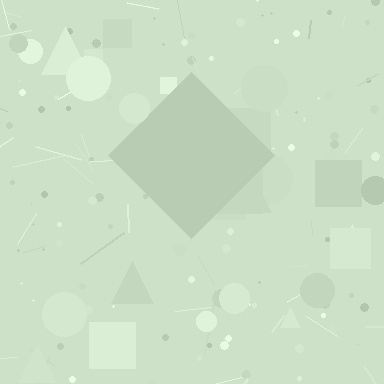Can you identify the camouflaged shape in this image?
The camouflaged shape is a diamond.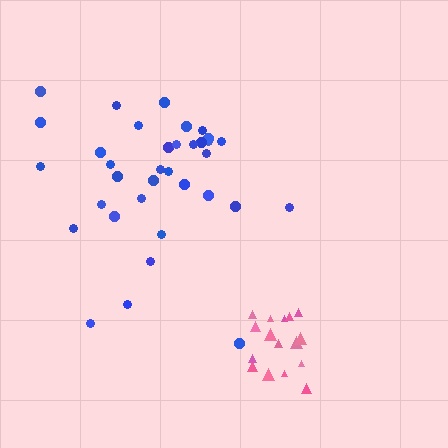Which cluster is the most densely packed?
Pink.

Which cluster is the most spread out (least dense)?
Blue.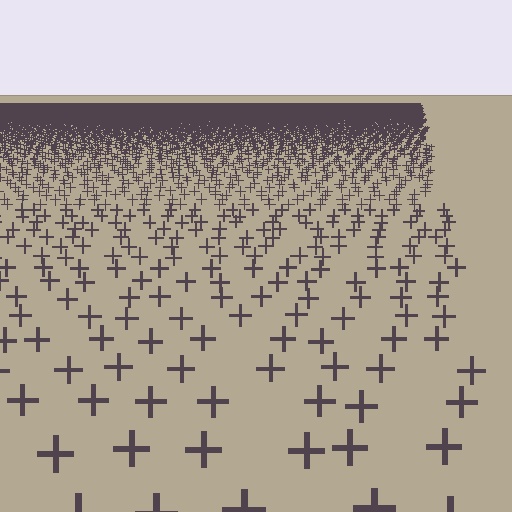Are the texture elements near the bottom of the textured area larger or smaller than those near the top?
Larger. Near the bottom, elements are closer to the viewer and appear at a bigger on-screen size.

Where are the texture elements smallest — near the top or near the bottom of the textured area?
Near the top.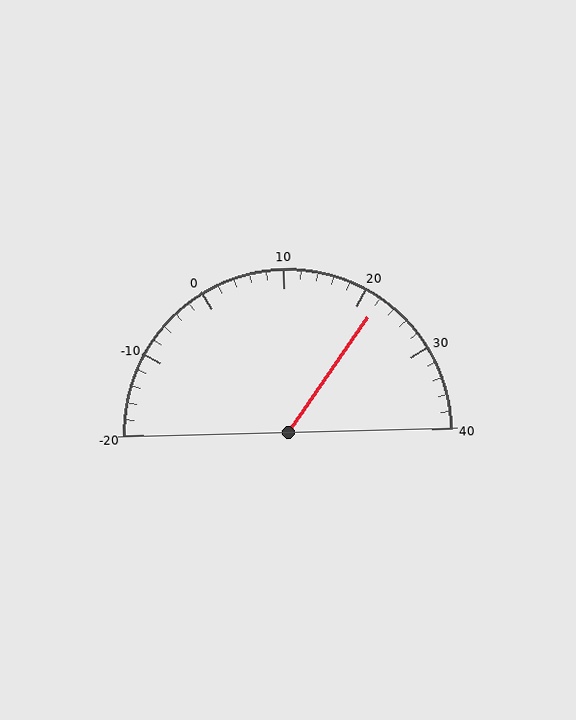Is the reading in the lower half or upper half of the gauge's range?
The reading is in the upper half of the range (-20 to 40).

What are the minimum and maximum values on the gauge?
The gauge ranges from -20 to 40.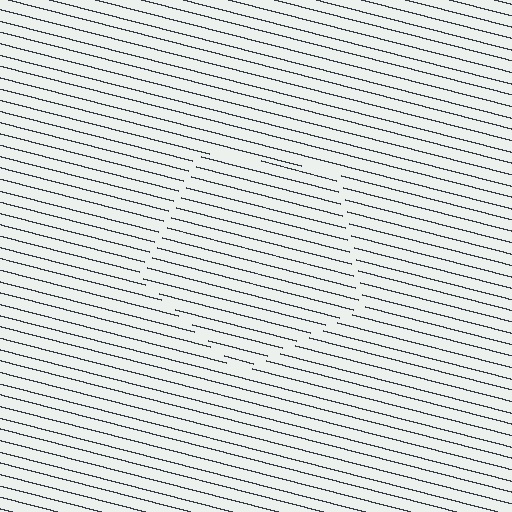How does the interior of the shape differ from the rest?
The interior of the shape contains the same grating, shifted by half a period — the contour is defined by the phase discontinuity where line-ends from the inner and outer gratings abut.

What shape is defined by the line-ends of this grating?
An illusory pentagon. The interior of the shape contains the same grating, shifted by half a period — the contour is defined by the phase discontinuity where line-ends from the inner and outer gratings abut.